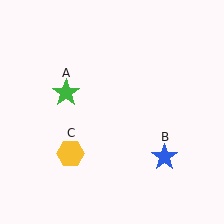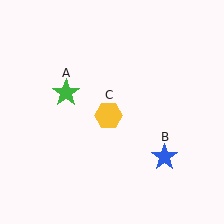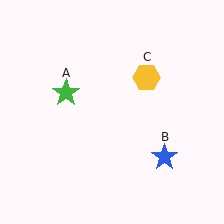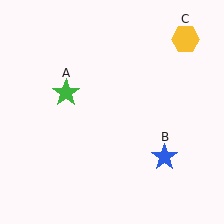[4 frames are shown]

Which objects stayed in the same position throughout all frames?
Green star (object A) and blue star (object B) remained stationary.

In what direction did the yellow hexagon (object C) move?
The yellow hexagon (object C) moved up and to the right.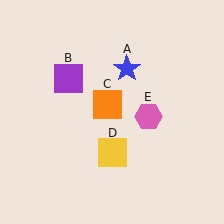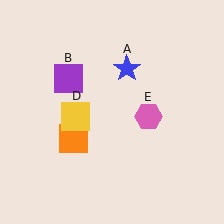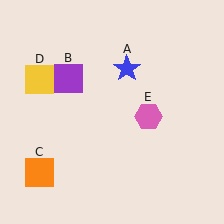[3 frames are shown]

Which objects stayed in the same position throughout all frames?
Blue star (object A) and purple square (object B) and pink hexagon (object E) remained stationary.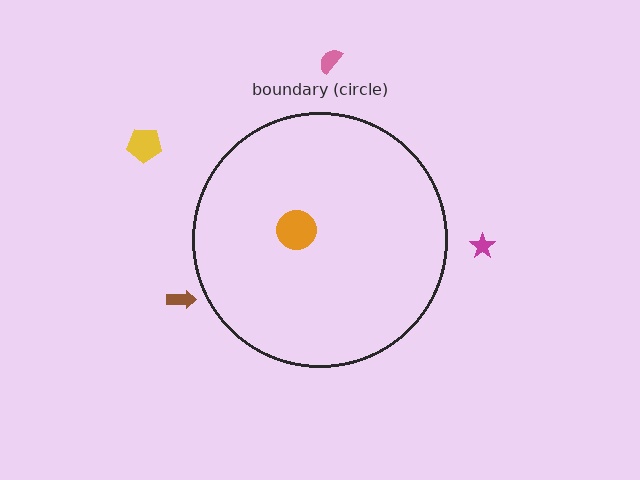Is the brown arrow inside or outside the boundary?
Outside.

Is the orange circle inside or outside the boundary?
Inside.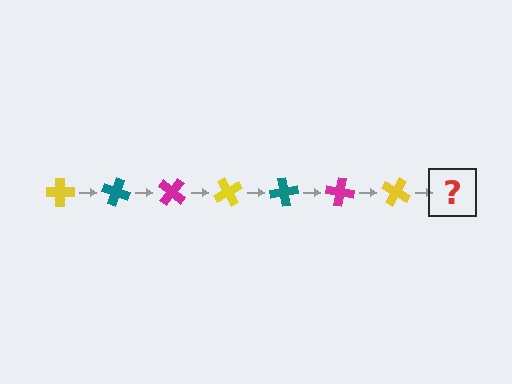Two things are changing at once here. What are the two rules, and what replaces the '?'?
The two rules are that it rotates 20 degrees each step and the color cycles through yellow, teal, and magenta. The '?' should be a teal cross, rotated 140 degrees from the start.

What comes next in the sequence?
The next element should be a teal cross, rotated 140 degrees from the start.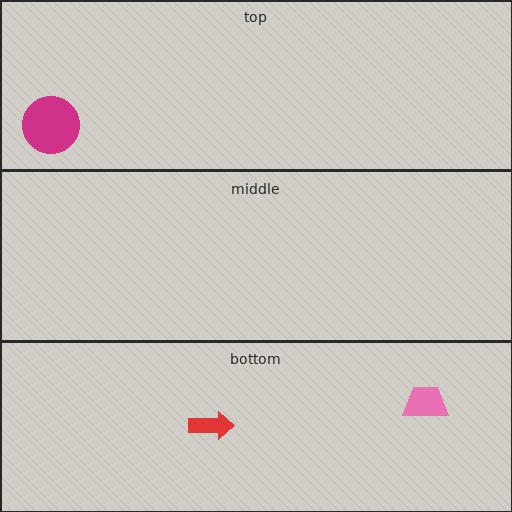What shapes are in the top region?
The magenta circle.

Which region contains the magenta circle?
The top region.